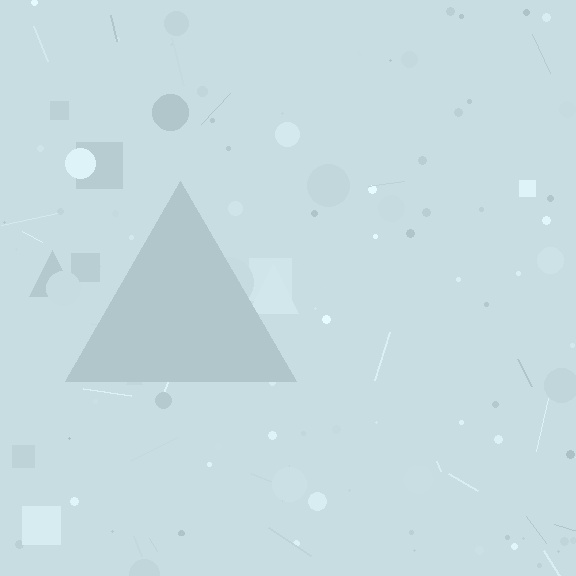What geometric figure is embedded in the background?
A triangle is embedded in the background.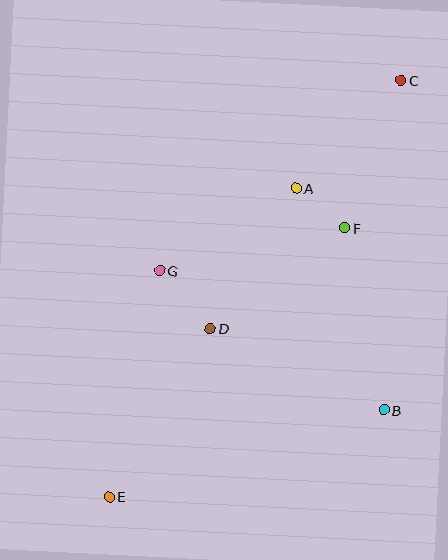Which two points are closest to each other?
Points A and F are closest to each other.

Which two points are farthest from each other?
Points C and E are farthest from each other.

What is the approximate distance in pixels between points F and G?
The distance between F and G is approximately 190 pixels.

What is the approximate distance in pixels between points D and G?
The distance between D and G is approximately 77 pixels.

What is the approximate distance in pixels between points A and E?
The distance between A and E is approximately 360 pixels.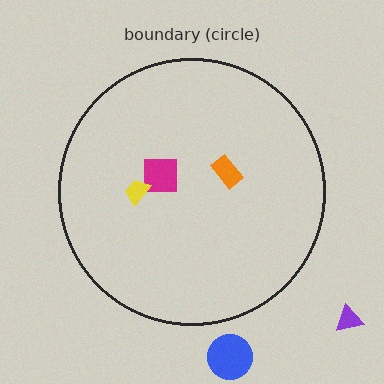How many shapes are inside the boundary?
3 inside, 2 outside.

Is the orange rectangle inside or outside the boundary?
Inside.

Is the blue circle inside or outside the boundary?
Outside.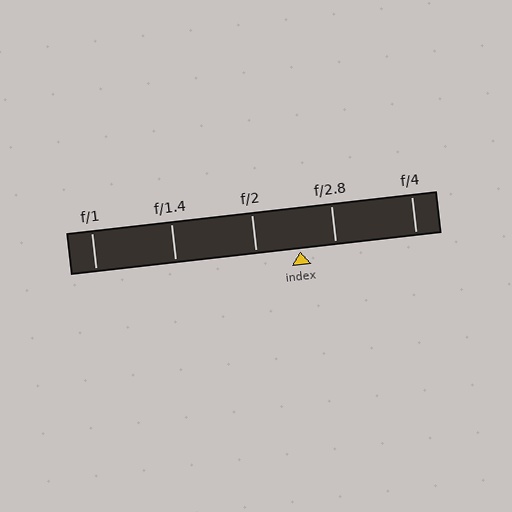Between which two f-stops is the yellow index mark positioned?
The index mark is between f/2 and f/2.8.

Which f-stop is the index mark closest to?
The index mark is closest to f/2.8.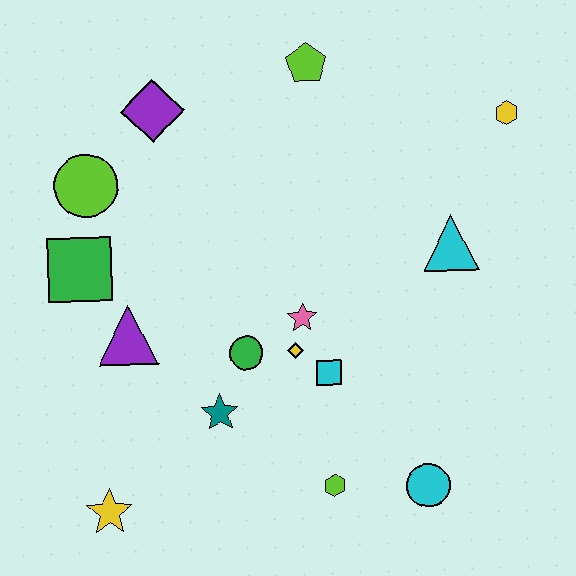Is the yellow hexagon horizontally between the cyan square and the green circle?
No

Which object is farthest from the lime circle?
The cyan circle is farthest from the lime circle.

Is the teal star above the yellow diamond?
No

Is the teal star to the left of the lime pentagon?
Yes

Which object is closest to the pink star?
The yellow diamond is closest to the pink star.